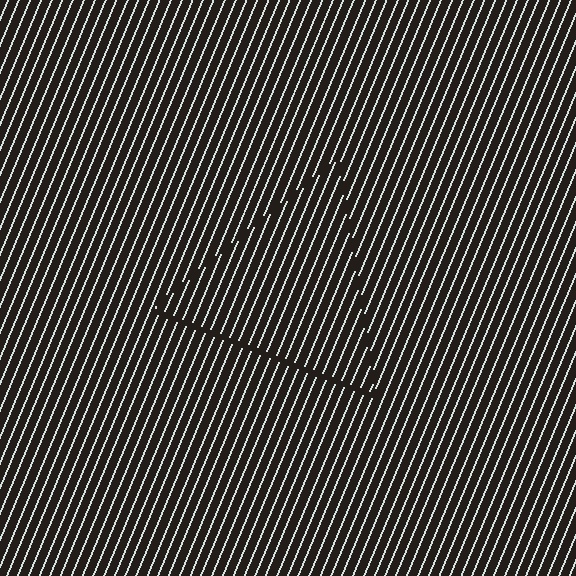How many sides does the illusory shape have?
3 sides — the line-ends trace a triangle.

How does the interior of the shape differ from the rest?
The interior of the shape contains the same grating, shifted by half a period — the contour is defined by the phase discontinuity where line-ends from the inner and outer gratings abut.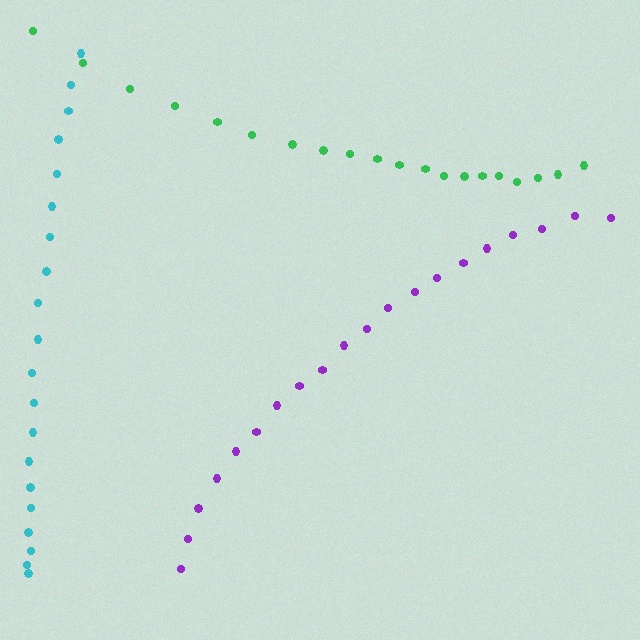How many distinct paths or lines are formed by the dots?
There are 3 distinct paths.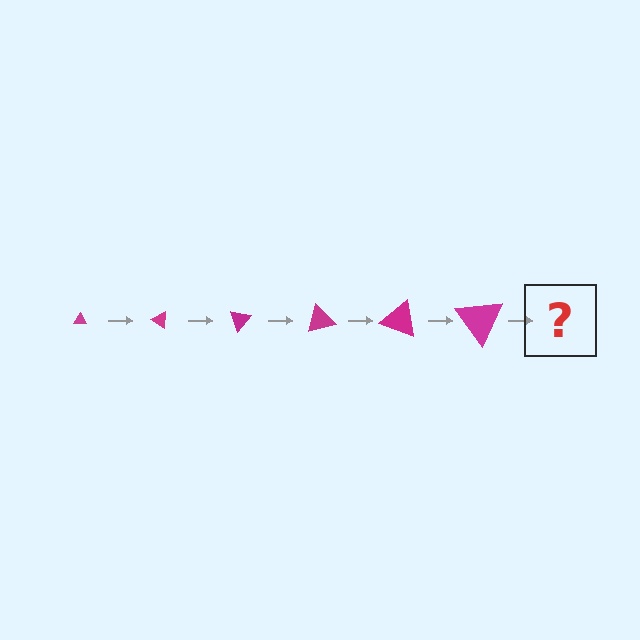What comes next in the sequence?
The next element should be a triangle, larger than the previous one and rotated 210 degrees from the start.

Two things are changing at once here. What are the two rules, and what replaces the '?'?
The two rules are that the triangle grows larger each step and it rotates 35 degrees each step. The '?' should be a triangle, larger than the previous one and rotated 210 degrees from the start.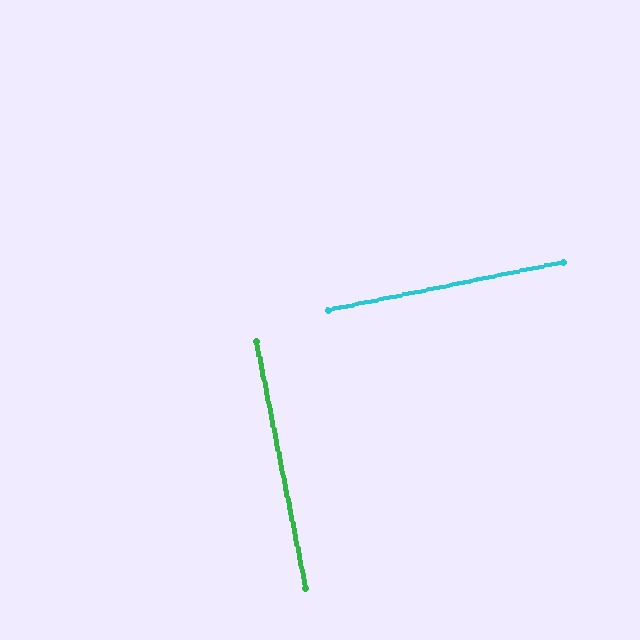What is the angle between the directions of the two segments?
Approximately 90 degrees.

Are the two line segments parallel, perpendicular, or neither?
Perpendicular — they meet at approximately 90°.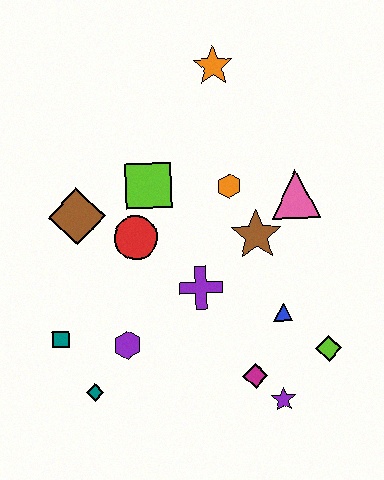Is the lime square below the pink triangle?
No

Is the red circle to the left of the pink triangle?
Yes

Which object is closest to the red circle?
The lime square is closest to the red circle.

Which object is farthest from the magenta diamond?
The orange star is farthest from the magenta diamond.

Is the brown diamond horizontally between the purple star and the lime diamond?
No